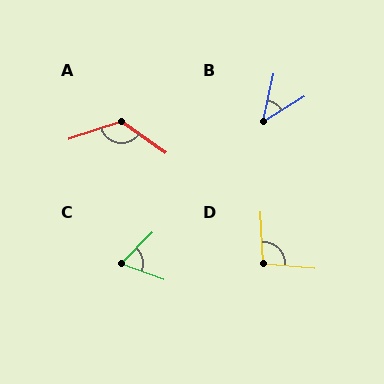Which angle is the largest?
A, at approximately 126 degrees.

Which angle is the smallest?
B, at approximately 46 degrees.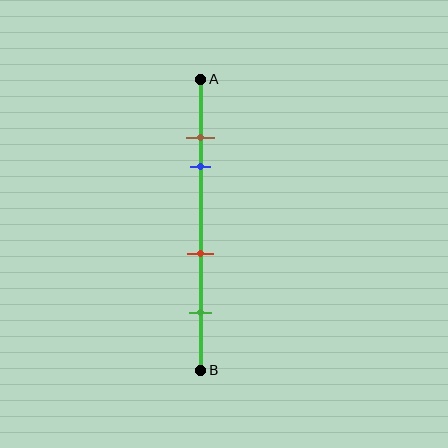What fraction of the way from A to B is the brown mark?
The brown mark is approximately 20% (0.2) of the way from A to B.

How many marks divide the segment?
There are 4 marks dividing the segment.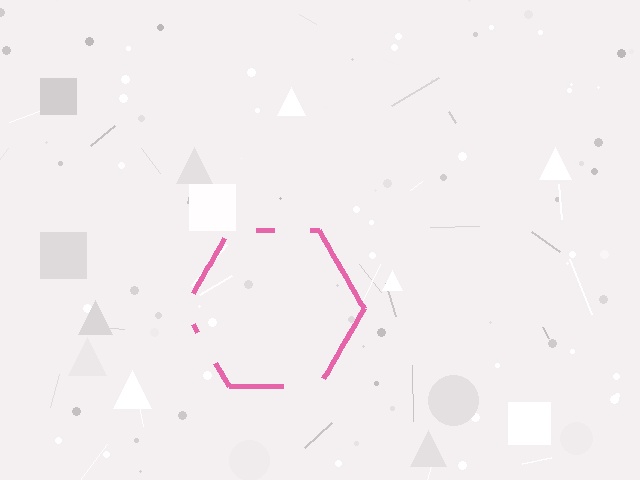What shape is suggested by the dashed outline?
The dashed outline suggests a hexagon.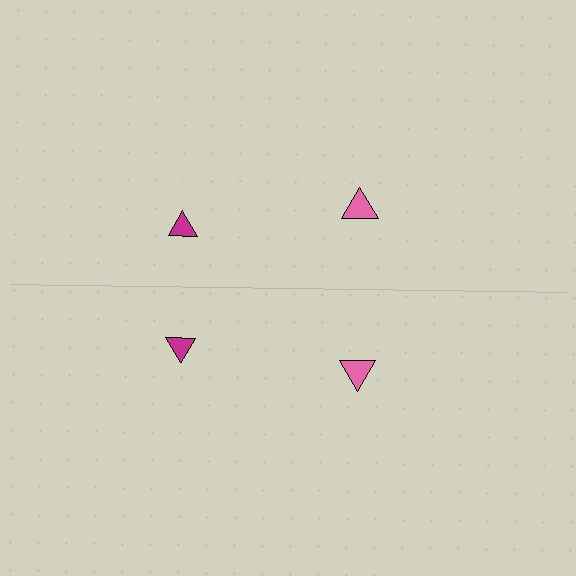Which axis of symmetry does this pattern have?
The pattern has a horizontal axis of symmetry running through the center of the image.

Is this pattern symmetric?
Yes, this pattern has bilateral (reflection) symmetry.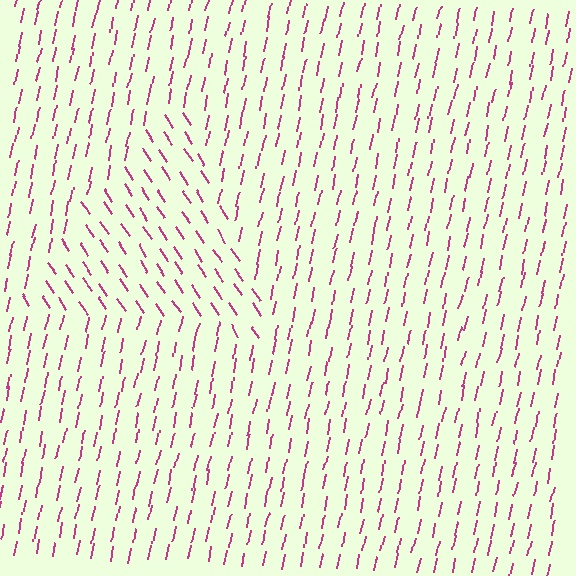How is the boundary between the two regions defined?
The boundary is defined purely by a change in line orientation (approximately 45 degrees difference). All lines are the same color and thickness.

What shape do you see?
I see a triangle.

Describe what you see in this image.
The image is filled with small magenta line segments. A triangle region in the image has lines oriented differently from the surrounding lines, creating a visible texture boundary.